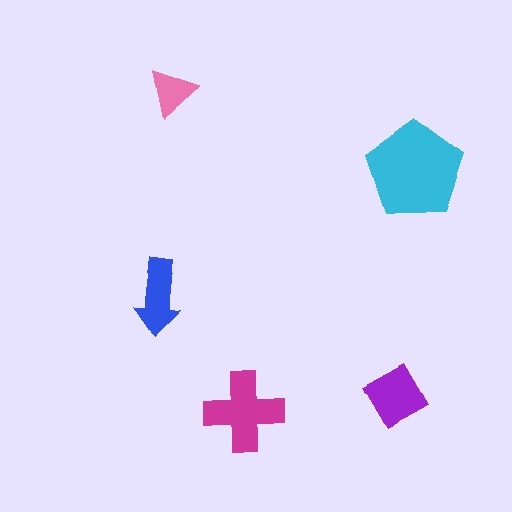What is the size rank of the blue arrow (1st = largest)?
4th.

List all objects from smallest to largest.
The pink triangle, the blue arrow, the purple square, the magenta cross, the cyan pentagon.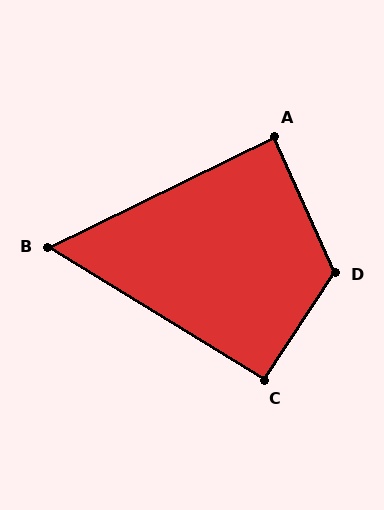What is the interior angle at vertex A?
Approximately 88 degrees (approximately right).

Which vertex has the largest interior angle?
D, at approximately 122 degrees.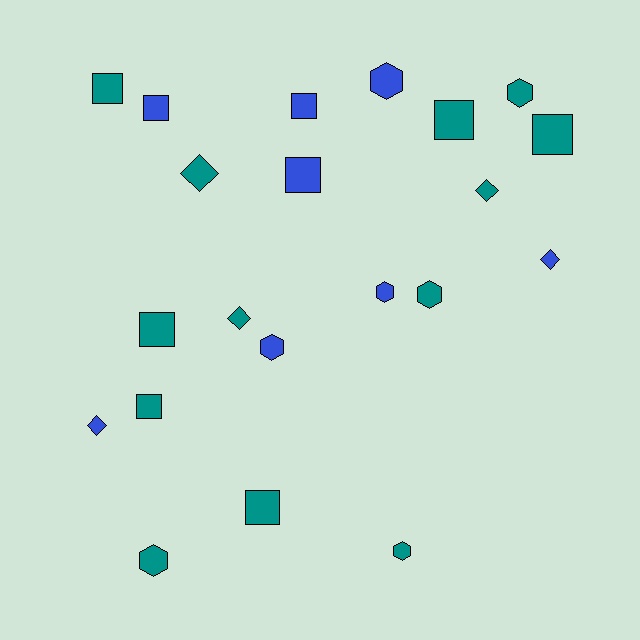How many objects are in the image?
There are 21 objects.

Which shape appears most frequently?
Square, with 9 objects.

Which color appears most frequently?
Teal, with 13 objects.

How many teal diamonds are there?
There are 3 teal diamonds.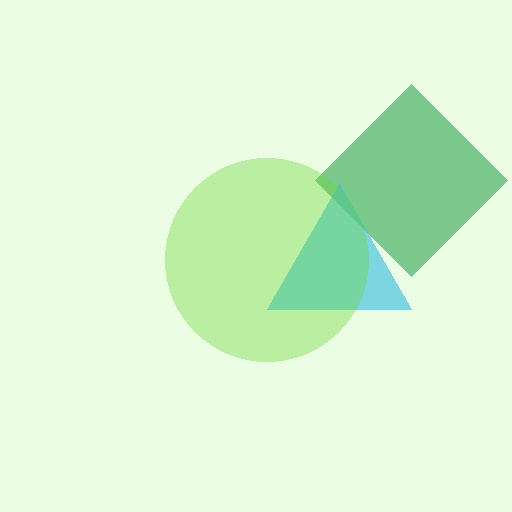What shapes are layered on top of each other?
The layered shapes are: a green diamond, a cyan triangle, a lime circle.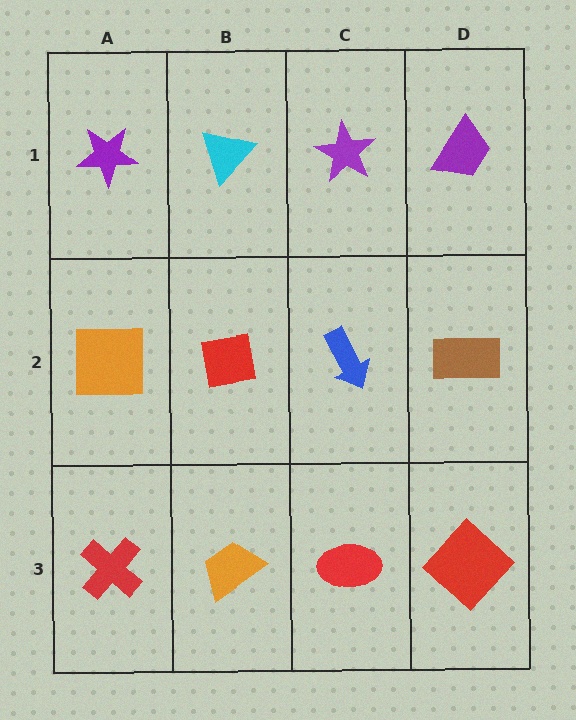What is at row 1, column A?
A purple star.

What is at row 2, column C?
A blue arrow.